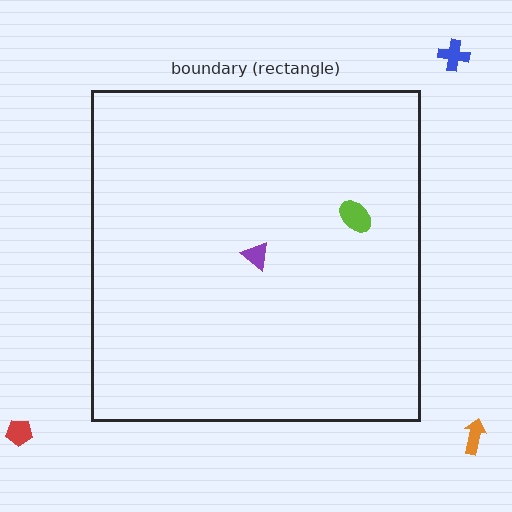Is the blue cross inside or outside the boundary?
Outside.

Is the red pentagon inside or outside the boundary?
Outside.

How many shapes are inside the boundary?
2 inside, 3 outside.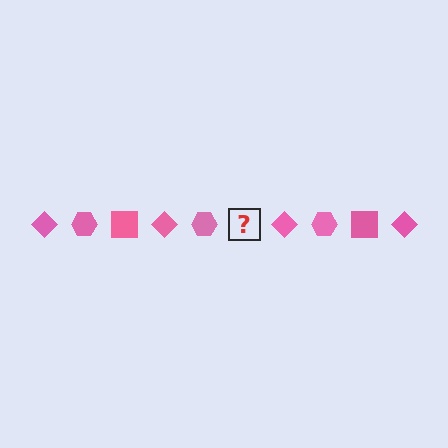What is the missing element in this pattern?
The missing element is a pink square.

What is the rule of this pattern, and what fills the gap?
The rule is that the pattern cycles through diamond, hexagon, square shapes in pink. The gap should be filled with a pink square.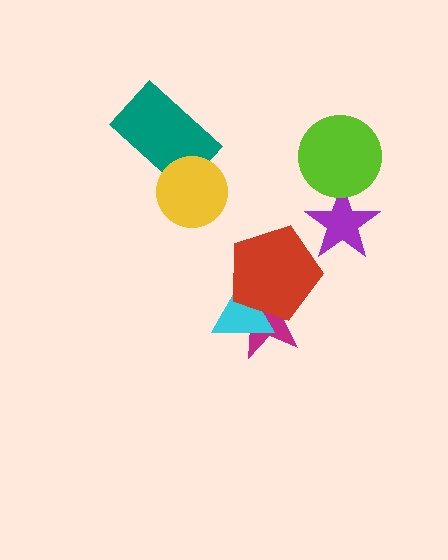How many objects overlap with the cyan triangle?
2 objects overlap with the cyan triangle.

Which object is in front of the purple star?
The lime circle is in front of the purple star.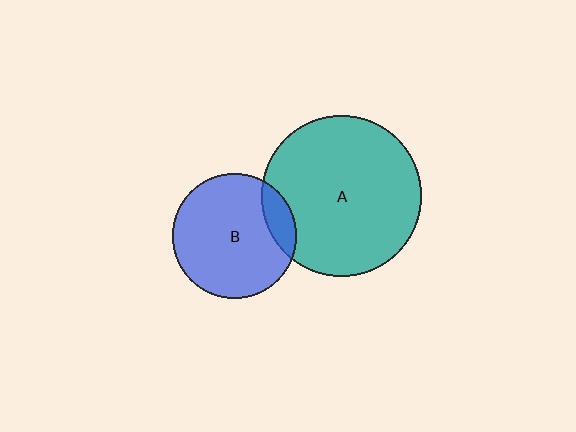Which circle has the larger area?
Circle A (teal).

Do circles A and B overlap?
Yes.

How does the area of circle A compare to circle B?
Approximately 1.6 times.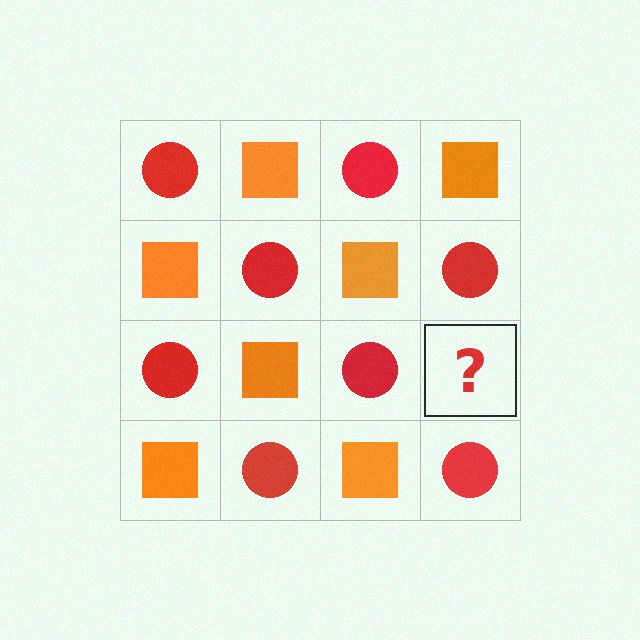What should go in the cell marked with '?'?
The missing cell should contain an orange square.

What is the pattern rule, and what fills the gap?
The rule is that it alternates red circle and orange square in a checkerboard pattern. The gap should be filled with an orange square.